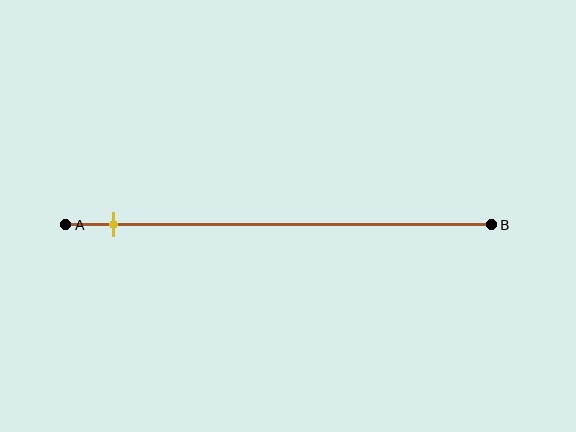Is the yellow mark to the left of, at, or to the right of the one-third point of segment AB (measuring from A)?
The yellow mark is to the left of the one-third point of segment AB.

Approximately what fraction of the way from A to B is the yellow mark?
The yellow mark is approximately 10% of the way from A to B.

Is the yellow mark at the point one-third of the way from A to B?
No, the mark is at about 10% from A, not at the 33% one-third point.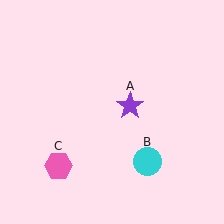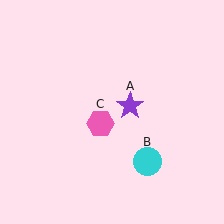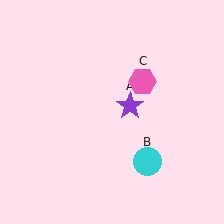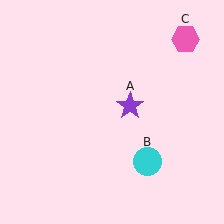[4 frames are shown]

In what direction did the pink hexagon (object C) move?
The pink hexagon (object C) moved up and to the right.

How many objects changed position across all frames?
1 object changed position: pink hexagon (object C).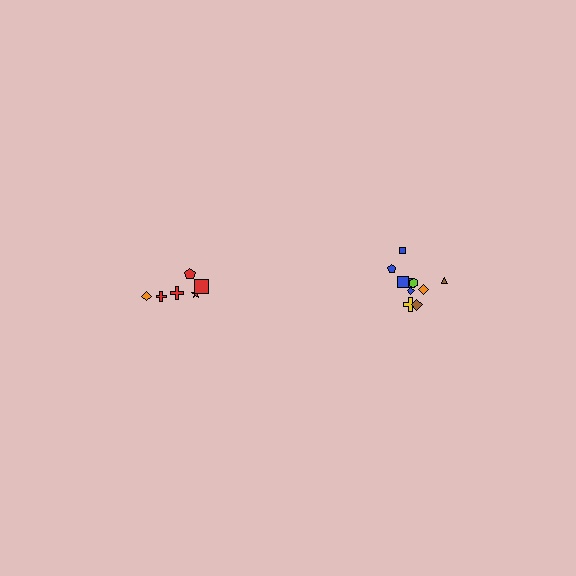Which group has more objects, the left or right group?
The right group.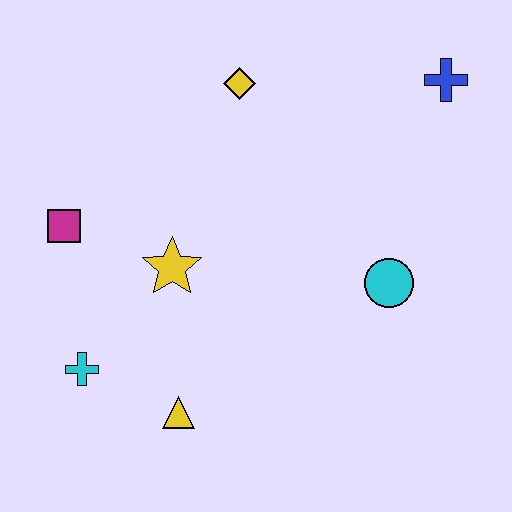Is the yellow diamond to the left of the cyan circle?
Yes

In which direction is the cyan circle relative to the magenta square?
The cyan circle is to the right of the magenta square.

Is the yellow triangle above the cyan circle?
No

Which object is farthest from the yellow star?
The blue cross is farthest from the yellow star.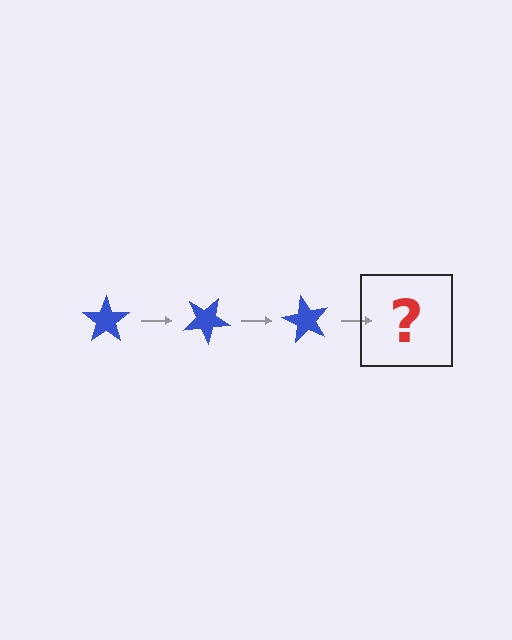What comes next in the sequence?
The next element should be a blue star rotated 90 degrees.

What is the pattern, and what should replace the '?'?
The pattern is that the star rotates 30 degrees each step. The '?' should be a blue star rotated 90 degrees.